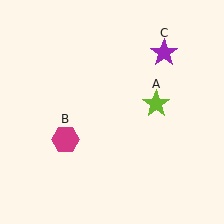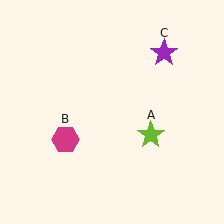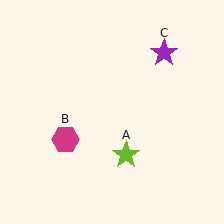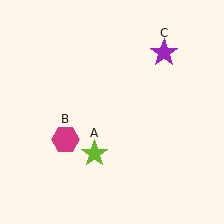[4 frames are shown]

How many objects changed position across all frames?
1 object changed position: lime star (object A).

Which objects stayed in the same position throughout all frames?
Magenta hexagon (object B) and purple star (object C) remained stationary.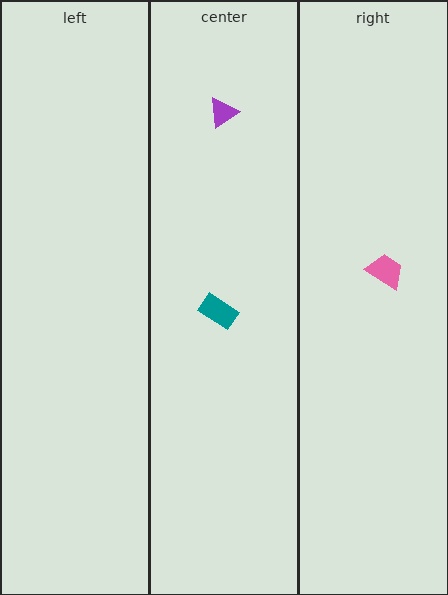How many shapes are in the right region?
1.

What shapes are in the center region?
The purple triangle, the teal rectangle.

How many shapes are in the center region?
2.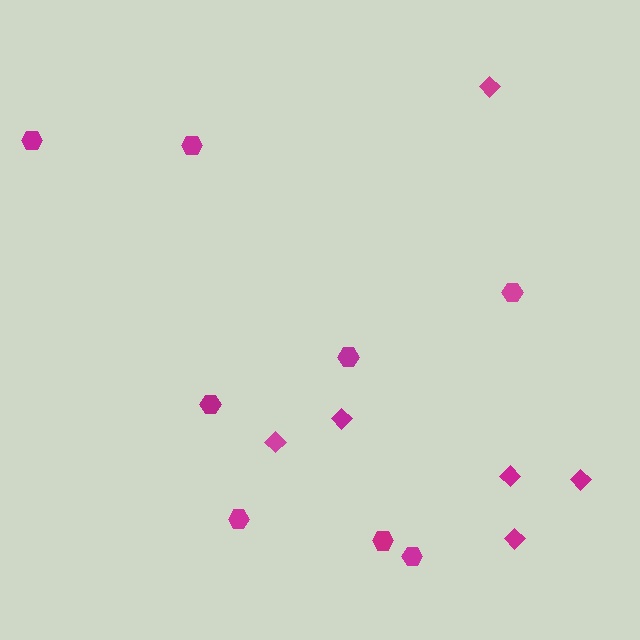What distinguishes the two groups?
There are 2 groups: one group of diamonds (6) and one group of hexagons (8).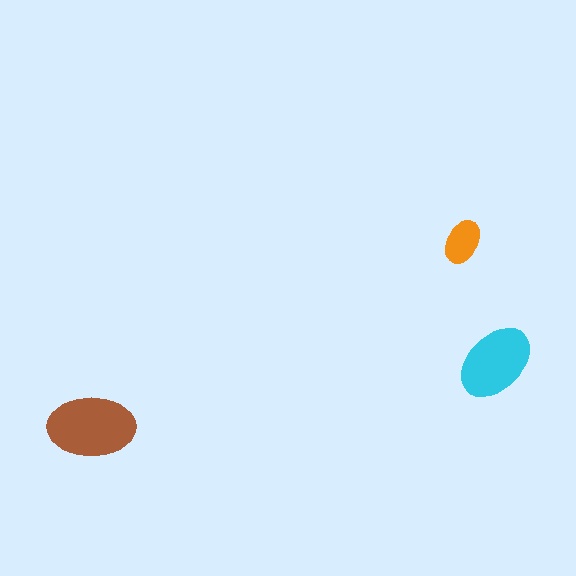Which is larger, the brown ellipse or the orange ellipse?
The brown one.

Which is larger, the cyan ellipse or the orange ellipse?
The cyan one.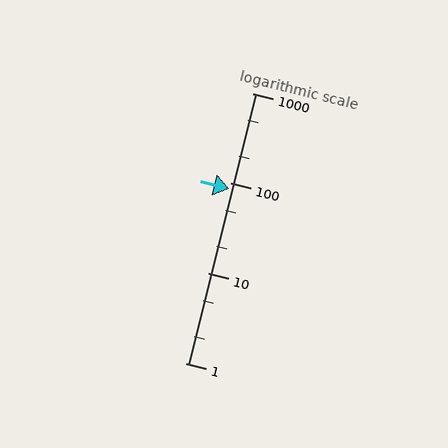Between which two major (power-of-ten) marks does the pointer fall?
The pointer is between 10 and 100.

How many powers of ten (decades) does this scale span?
The scale spans 3 decades, from 1 to 1000.